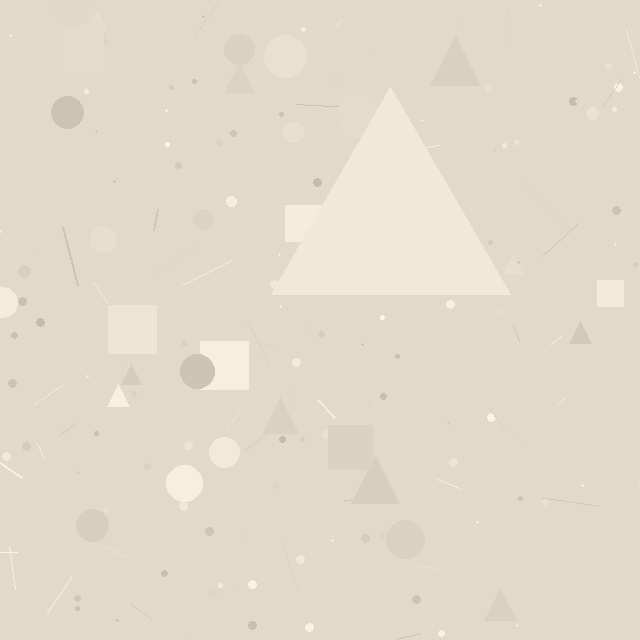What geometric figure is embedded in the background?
A triangle is embedded in the background.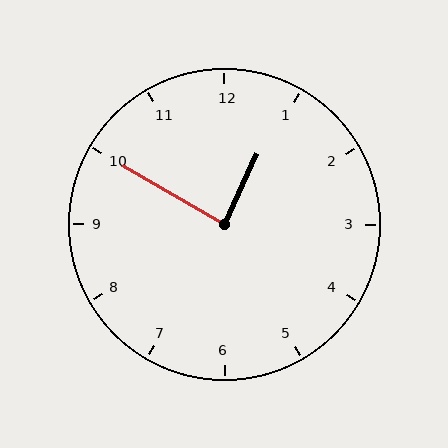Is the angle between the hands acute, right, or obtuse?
It is right.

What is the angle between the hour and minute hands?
Approximately 85 degrees.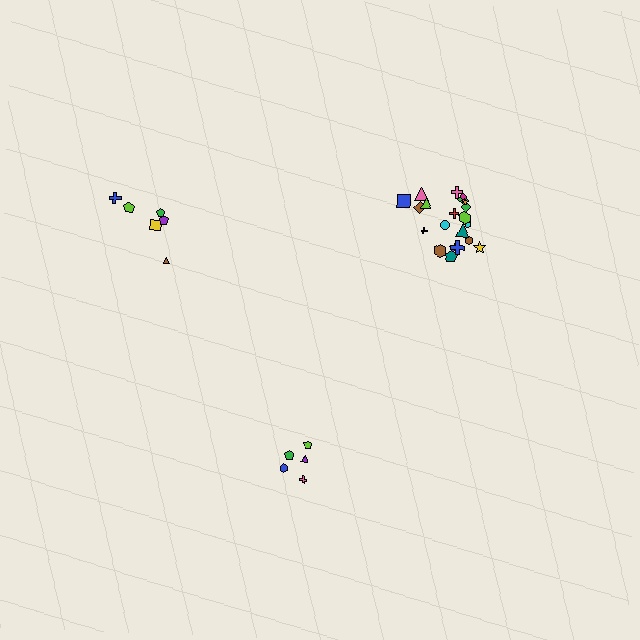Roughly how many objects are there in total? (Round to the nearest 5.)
Roughly 35 objects in total.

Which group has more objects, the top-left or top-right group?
The top-right group.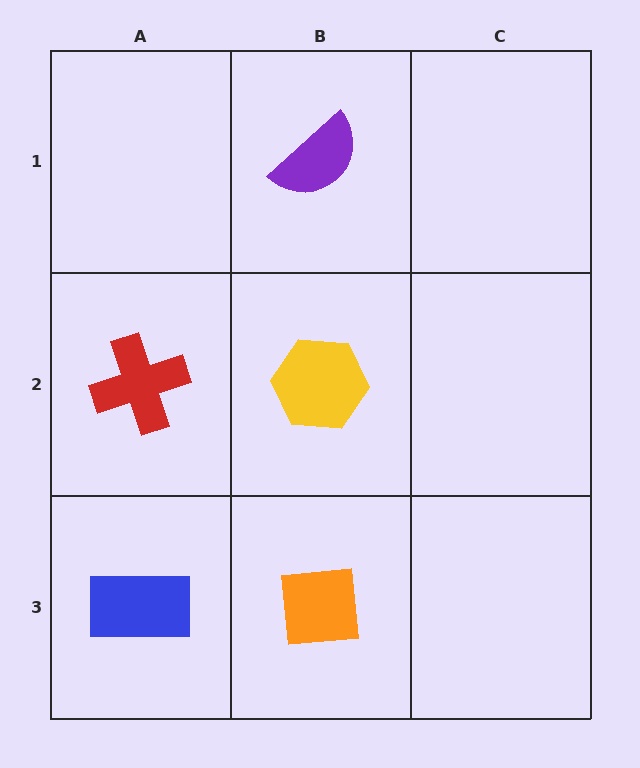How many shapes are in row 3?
2 shapes.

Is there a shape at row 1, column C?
No, that cell is empty.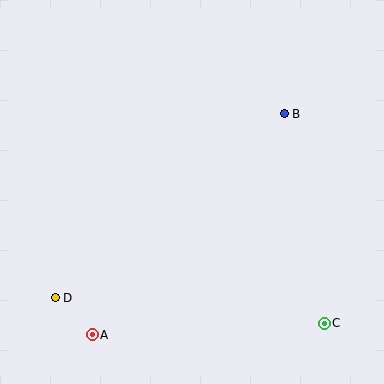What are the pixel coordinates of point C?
Point C is at (324, 323).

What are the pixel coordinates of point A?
Point A is at (92, 335).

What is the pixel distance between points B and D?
The distance between B and D is 294 pixels.